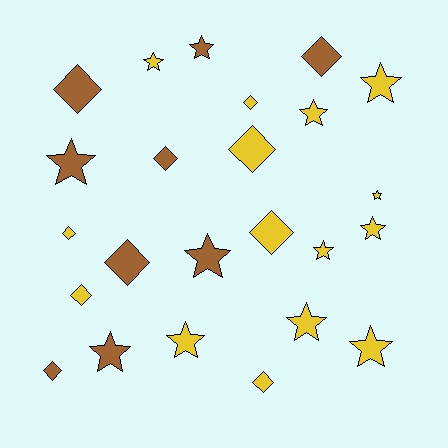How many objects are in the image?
There are 24 objects.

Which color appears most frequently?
Yellow, with 15 objects.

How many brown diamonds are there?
There are 5 brown diamonds.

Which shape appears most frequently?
Star, with 13 objects.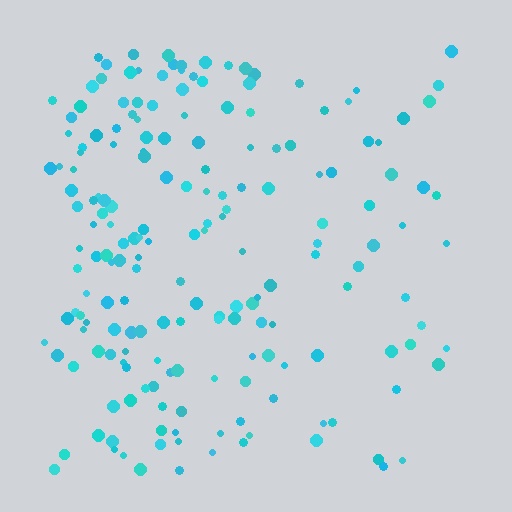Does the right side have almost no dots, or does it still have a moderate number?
Still a moderate number, just noticeably fewer than the left.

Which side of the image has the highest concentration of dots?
The left.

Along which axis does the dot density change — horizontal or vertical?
Horizontal.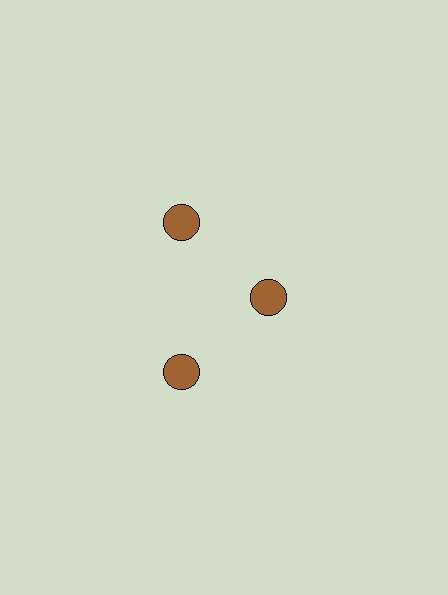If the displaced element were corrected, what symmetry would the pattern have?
It would have 3-fold rotational symmetry — the pattern would map onto itself every 120 degrees.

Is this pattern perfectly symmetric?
No. The 3 brown circles are arranged in a ring, but one element near the 3 o'clock position is pulled inward toward the center, breaking the 3-fold rotational symmetry.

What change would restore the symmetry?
The symmetry would be restored by moving it outward, back onto the ring so that all 3 circles sit at equal angles and equal distance from the center.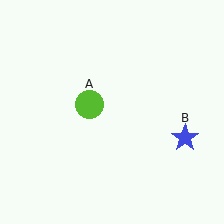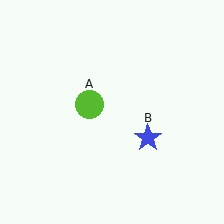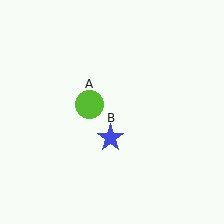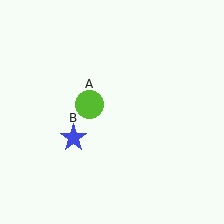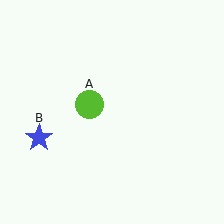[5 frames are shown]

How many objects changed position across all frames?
1 object changed position: blue star (object B).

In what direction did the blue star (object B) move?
The blue star (object B) moved left.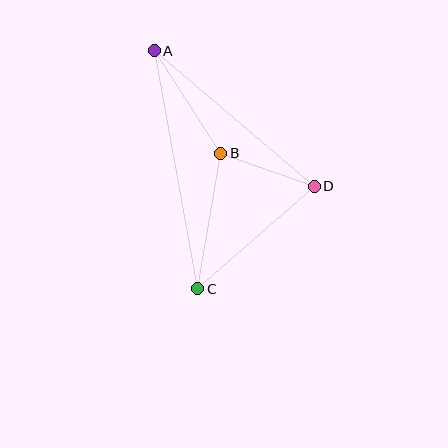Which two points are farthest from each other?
Points A and C are farthest from each other.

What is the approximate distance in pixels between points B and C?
The distance between B and C is approximately 138 pixels.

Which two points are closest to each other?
Points B and D are closest to each other.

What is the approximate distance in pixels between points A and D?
The distance between A and D is approximately 210 pixels.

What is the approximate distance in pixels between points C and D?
The distance between C and D is approximately 155 pixels.